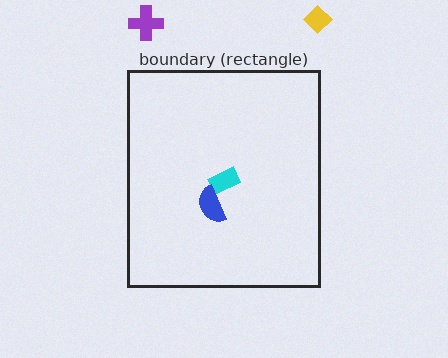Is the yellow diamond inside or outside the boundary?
Outside.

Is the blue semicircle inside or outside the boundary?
Inside.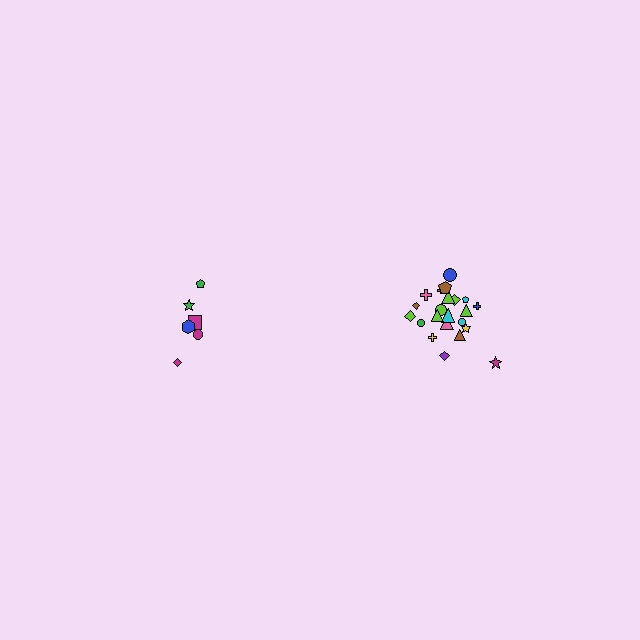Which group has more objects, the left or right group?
The right group.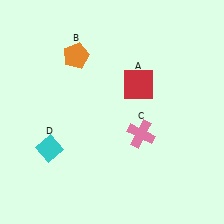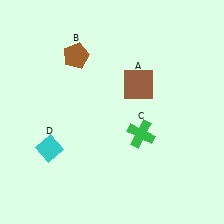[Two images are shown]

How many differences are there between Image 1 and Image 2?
There are 3 differences between the two images.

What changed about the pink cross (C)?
In Image 1, C is pink. In Image 2, it changed to green.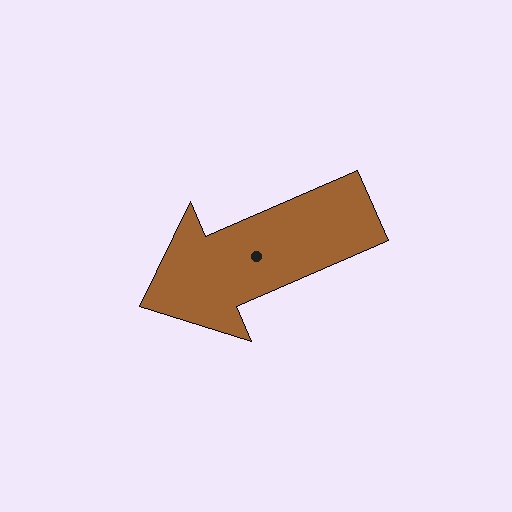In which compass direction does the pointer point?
Southwest.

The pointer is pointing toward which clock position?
Roughly 8 o'clock.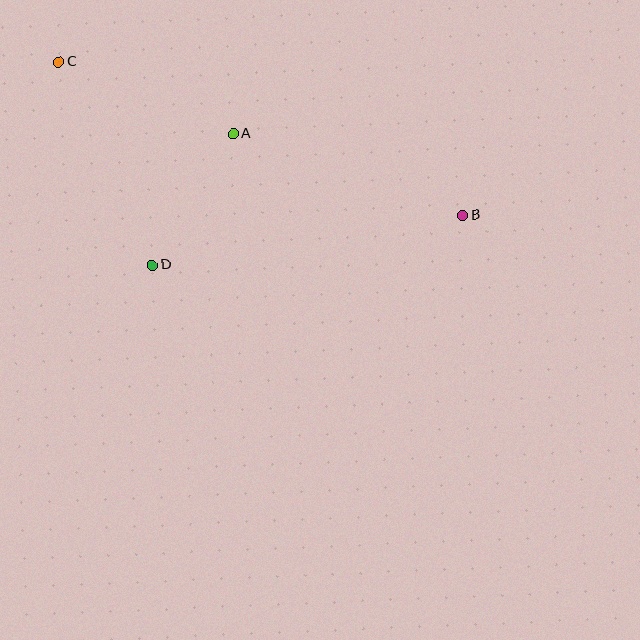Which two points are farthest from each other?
Points B and C are farthest from each other.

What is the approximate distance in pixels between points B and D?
The distance between B and D is approximately 314 pixels.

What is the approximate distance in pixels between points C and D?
The distance between C and D is approximately 224 pixels.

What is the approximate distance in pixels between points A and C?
The distance between A and C is approximately 189 pixels.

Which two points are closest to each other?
Points A and D are closest to each other.